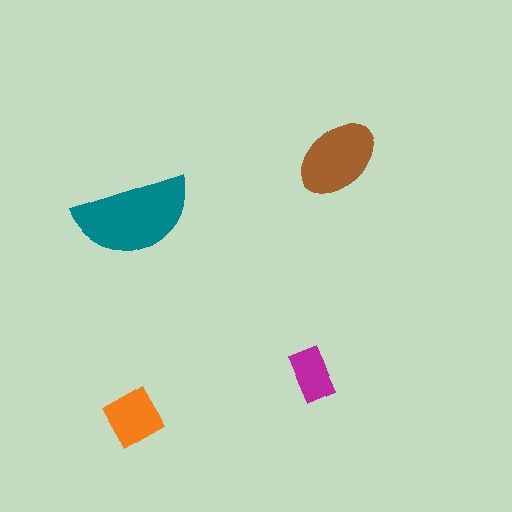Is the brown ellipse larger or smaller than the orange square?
Larger.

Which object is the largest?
The teal semicircle.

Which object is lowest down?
The orange square is bottommost.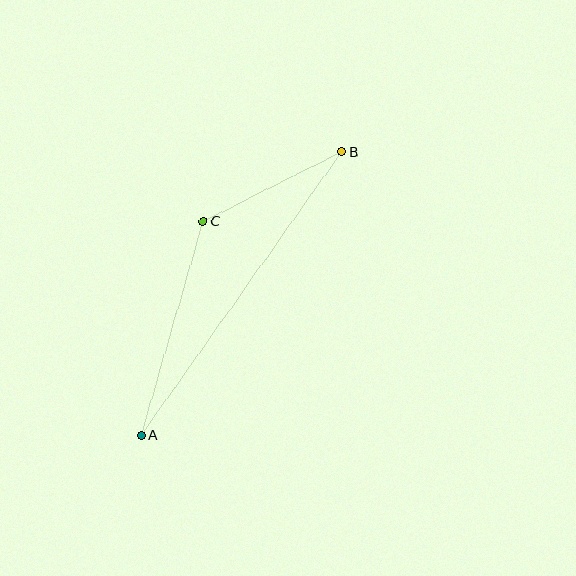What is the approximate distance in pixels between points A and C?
The distance between A and C is approximately 222 pixels.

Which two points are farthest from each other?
Points A and B are farthest from each other.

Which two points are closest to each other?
Points B and C are closest to each other.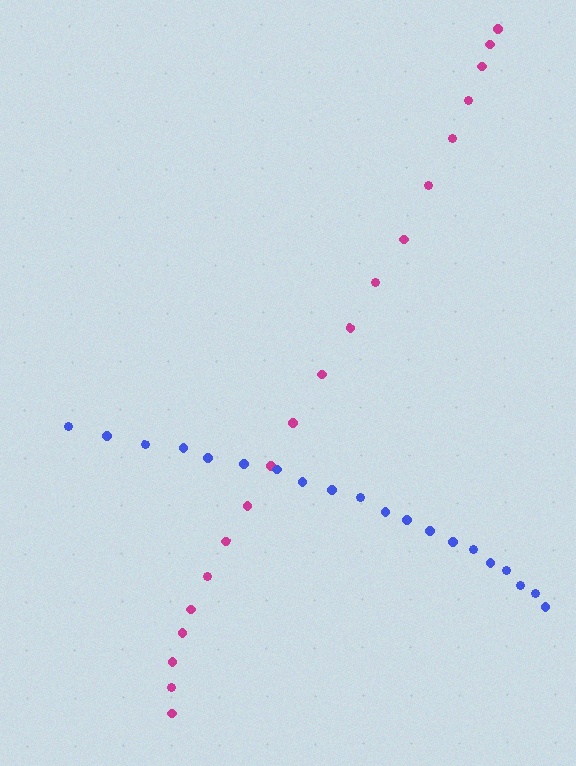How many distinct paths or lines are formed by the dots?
There are 2 distinct paths.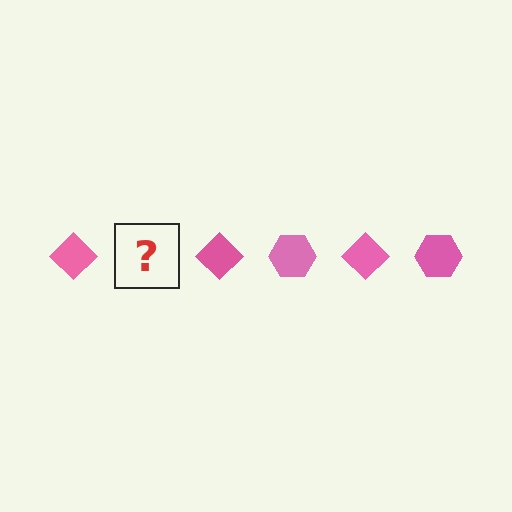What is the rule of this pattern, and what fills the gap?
The rule is that the pattern cycles through diamond, hexagon shapes in pink. The gap should be filled with a pink hexagon.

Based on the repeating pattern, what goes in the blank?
The blank should be a pink hexagon.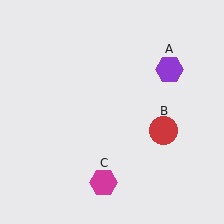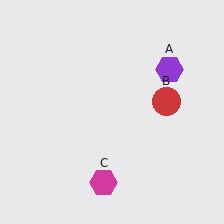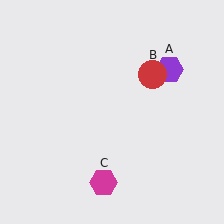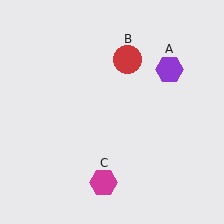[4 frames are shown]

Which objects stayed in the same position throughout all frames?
Purple hexagon (object A) and magenta hexagon (object C) remained stationary.